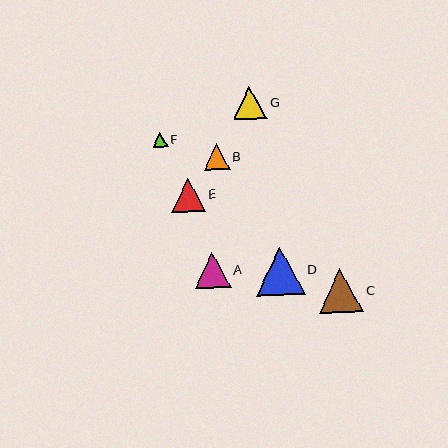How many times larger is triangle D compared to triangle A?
Triangle D is approximately 1.4 times the size of triangle A.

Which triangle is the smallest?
Triangle F is the smallest with a size of approximately 15 pixels.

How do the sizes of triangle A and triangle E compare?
Triangle A and triangle E are approximately the same size.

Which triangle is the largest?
Triangle D is the largest with a size of approximately 48 pixels.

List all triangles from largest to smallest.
From largest to smallest: D, C, A, E, G, B, F.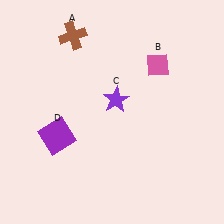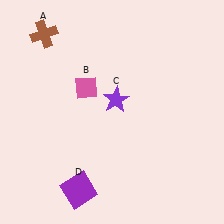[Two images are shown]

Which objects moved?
The objects that moved are: the brown cross (A), the pink diamond (B), the purple square (D).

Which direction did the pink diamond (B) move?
The pink diamond (B) moved left.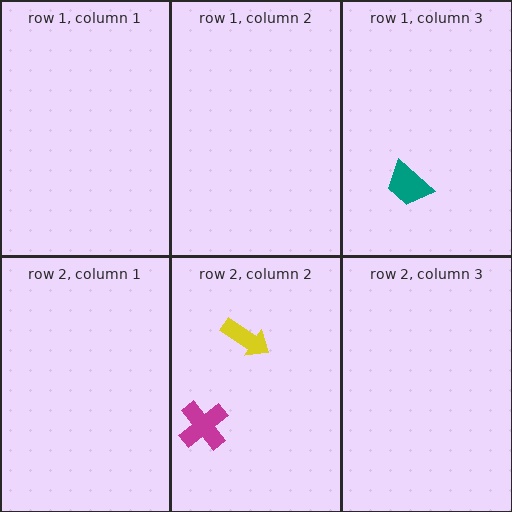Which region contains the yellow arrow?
The row 2, column 2 region.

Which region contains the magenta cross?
The row 2, column 2 region.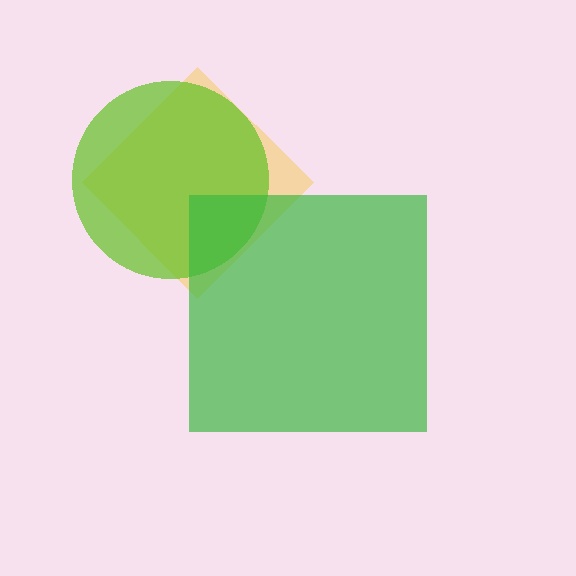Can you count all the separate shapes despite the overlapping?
Yes, there are 3 separate shapes.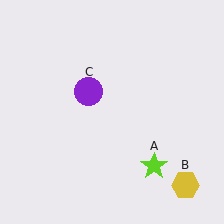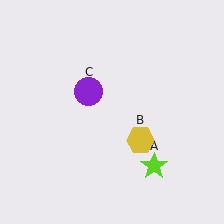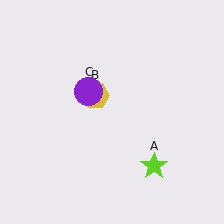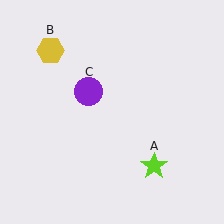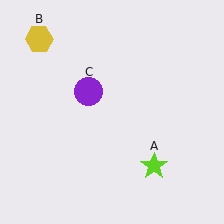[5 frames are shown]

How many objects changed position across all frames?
1 object changed position: yellow hexagon (object B).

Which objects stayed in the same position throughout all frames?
Lime star (object A) and purple circle (object C) remained stationary.